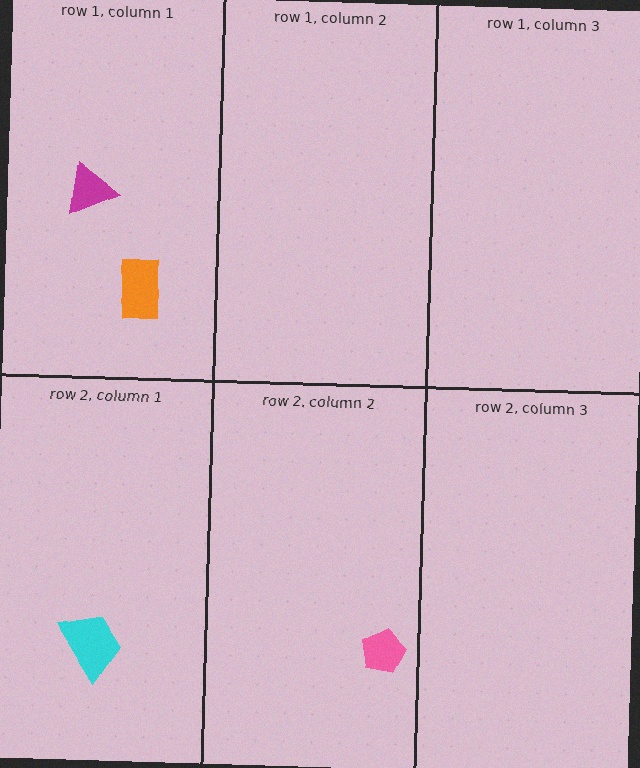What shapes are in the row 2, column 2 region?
The pink pentagon.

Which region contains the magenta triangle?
The row 1, column 1 region.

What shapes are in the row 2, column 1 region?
The cyan trapezoid.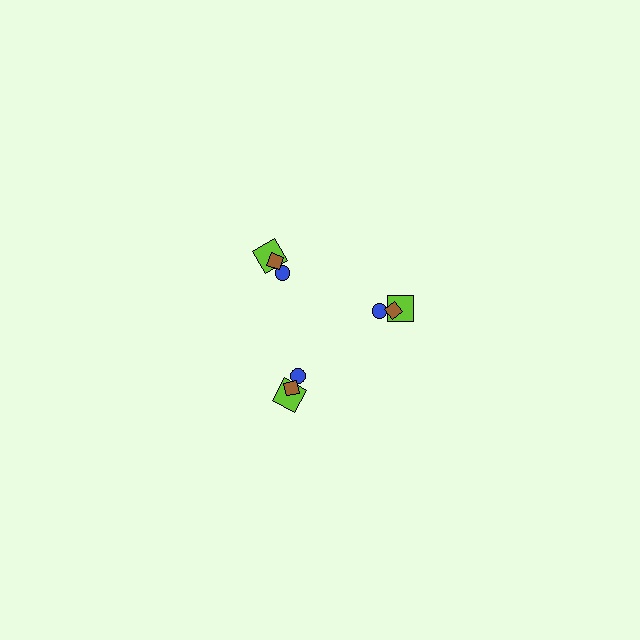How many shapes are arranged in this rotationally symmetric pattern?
There are 9 shapes, arranged in 3 groups of 3.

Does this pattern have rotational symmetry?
Yes, this pattern has 3-fold rotational symmetry. It looks the same after rotating 120 degrees around the center.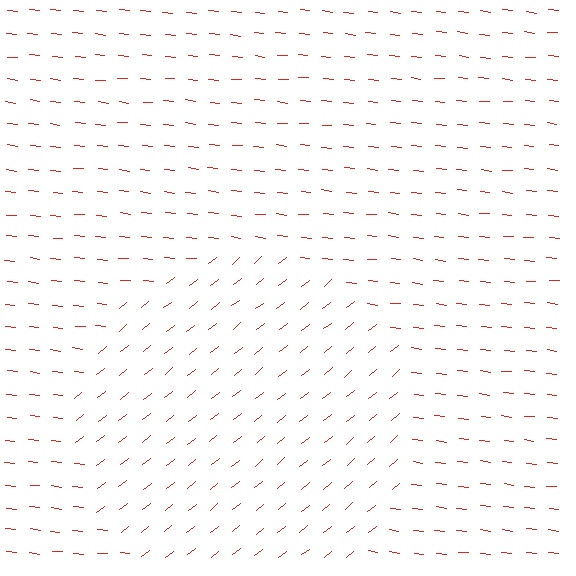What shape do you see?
I see a circle.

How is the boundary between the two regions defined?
The boundary is defined purely by a change in line orientation (approximately 45 degrees difference). All lines are the same color and thickness.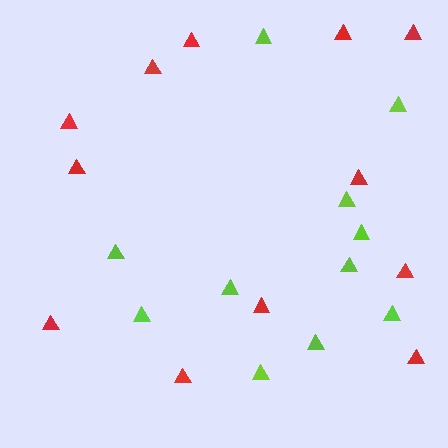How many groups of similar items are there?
There are 2 groups: one group of lime triangles (11) and one group of red triangles (12).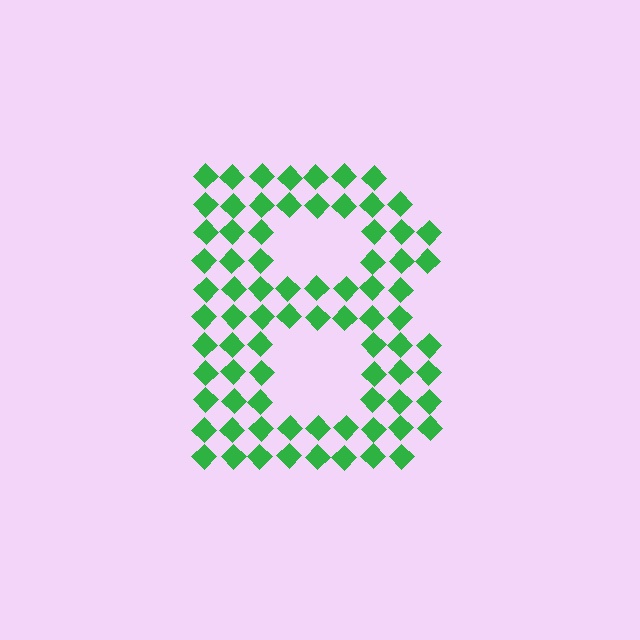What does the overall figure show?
The overall figure shows the letter B.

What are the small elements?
The small elements are diamonds.